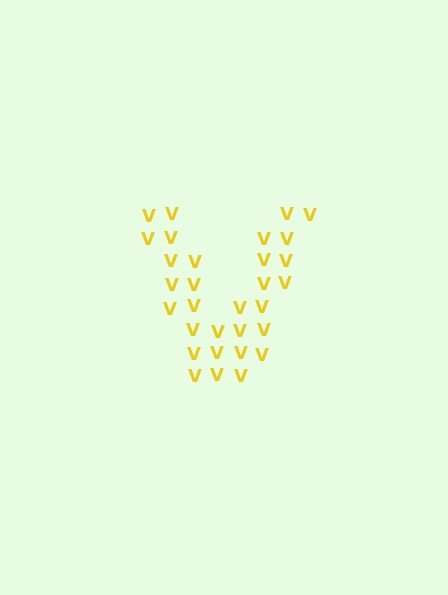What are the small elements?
The small elements are letter V's.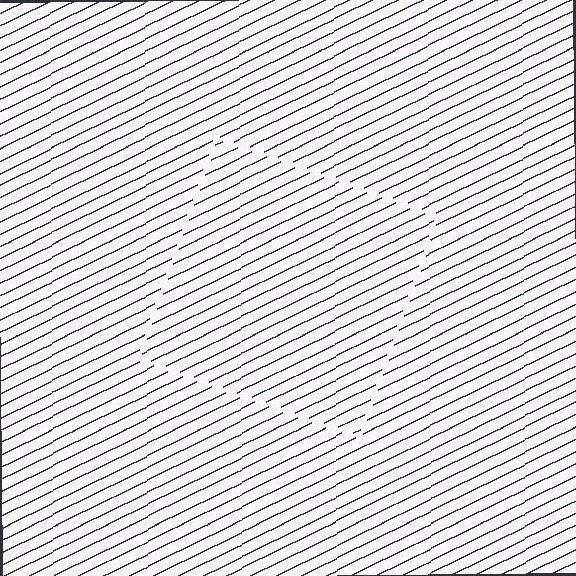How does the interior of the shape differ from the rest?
The interior of the shape contains the same grating, shifted by half a period — the contour is defined by the phase discontinuity where line-ends from the inner and outer gratings abut.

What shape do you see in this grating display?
An illusory square. The interior of the shape contains the same grating, shifted by half a period — the contour is defined by the phase discontinuity where line-ends from the inner and outer gratings abut.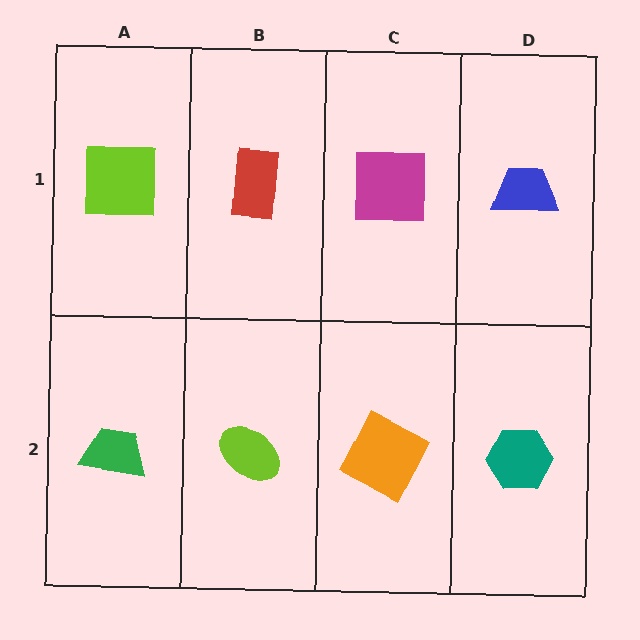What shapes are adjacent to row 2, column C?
A magenta square (row 1, column C), a lime ellipse (row 2, column B), a teal hexagon (row 2, column D).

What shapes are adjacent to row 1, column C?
An orange square (row 2, column C), a red rectangle (row 1, column B), a blue trapezoid (row 1, column D).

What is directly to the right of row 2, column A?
A lime ellipse.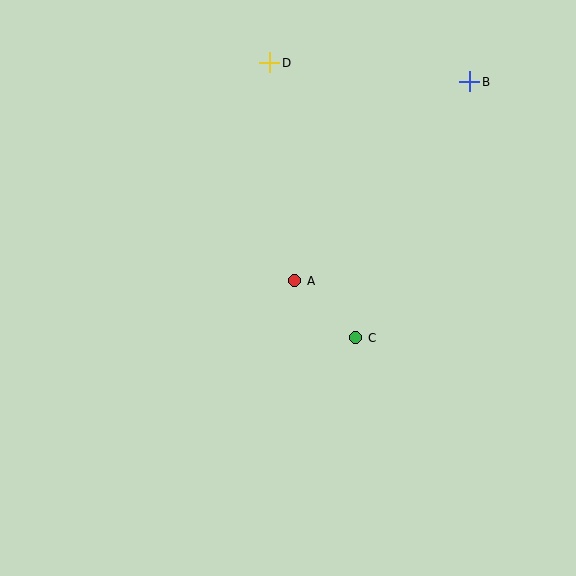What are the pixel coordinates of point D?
Point D is at (270, 63).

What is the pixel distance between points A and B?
The distance between A and B is 265 pixels.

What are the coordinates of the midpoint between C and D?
The midpoint between C and D is at (313, 200).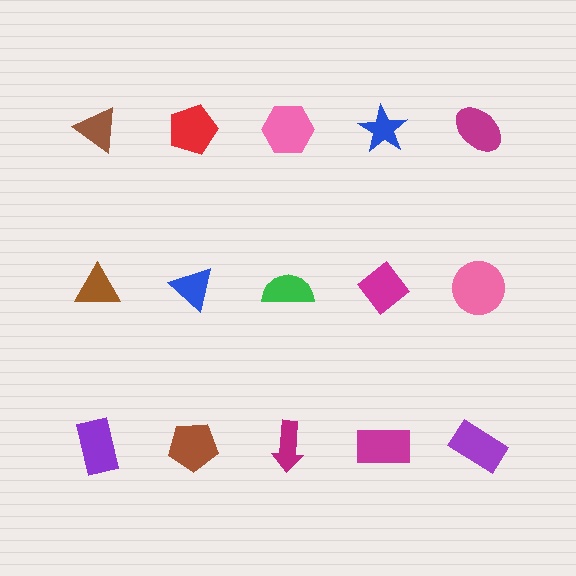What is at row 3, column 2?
A brown pentagon.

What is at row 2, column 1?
A brown triangle.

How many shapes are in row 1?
5 shapes.